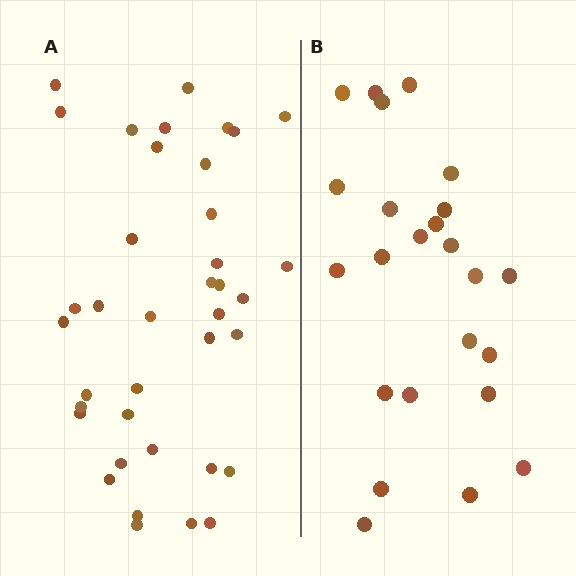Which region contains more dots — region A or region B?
Region A (the left region) has more dots.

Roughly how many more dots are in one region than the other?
Region A has approximately 15 more dots than region B.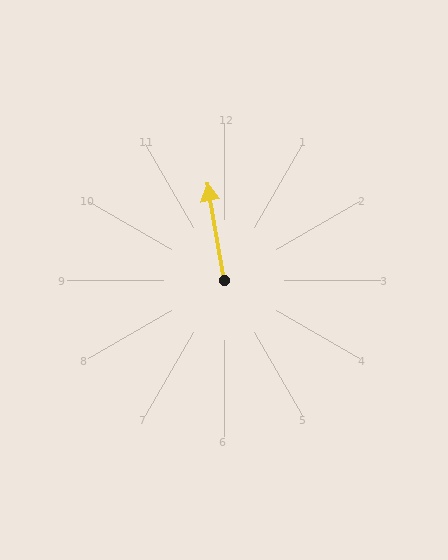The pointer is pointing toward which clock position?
Roughly 12 o'clock.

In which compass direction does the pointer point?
North.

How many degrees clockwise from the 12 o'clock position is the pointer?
Approximately 350 degrees.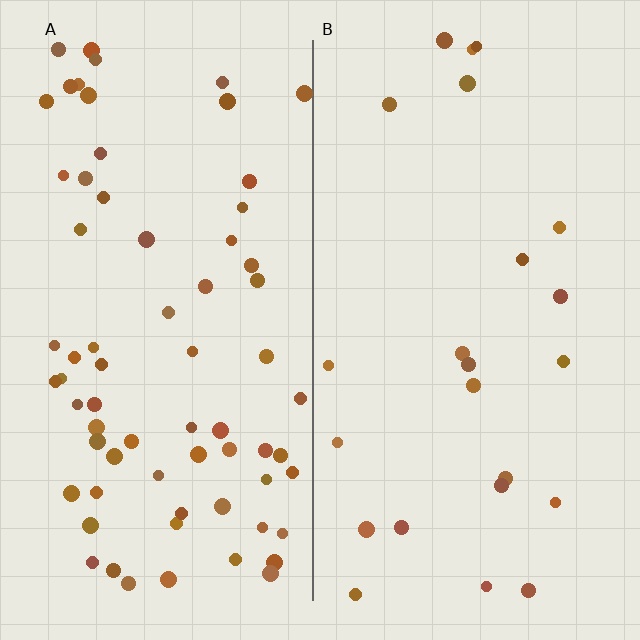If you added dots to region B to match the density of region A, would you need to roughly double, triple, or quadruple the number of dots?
Approximately triple.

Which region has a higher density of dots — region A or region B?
A (the left).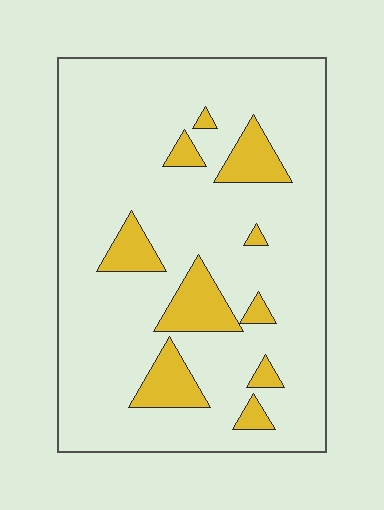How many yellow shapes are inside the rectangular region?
10.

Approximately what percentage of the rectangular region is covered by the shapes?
Approximately 15%.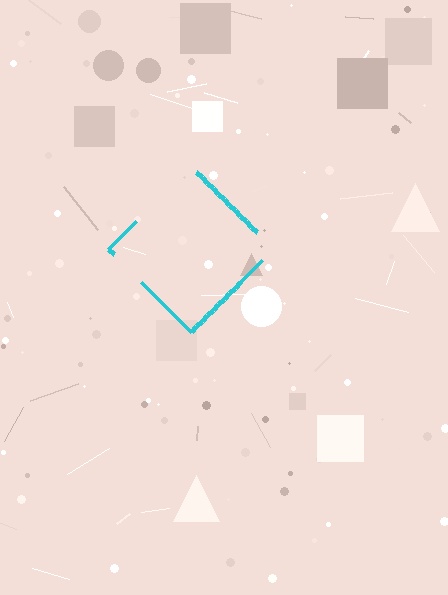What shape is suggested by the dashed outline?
The dashed outline suggests a diamond.